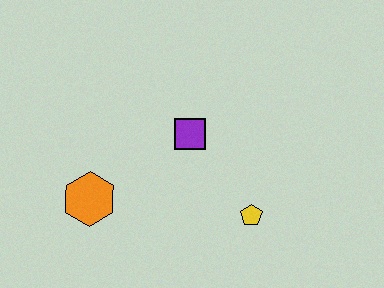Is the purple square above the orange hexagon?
Yes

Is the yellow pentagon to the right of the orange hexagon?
Yes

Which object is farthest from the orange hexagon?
The yellow pentagon is farthest from the orange hexagon.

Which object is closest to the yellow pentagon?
The purple square is closest to the yellow pentagon.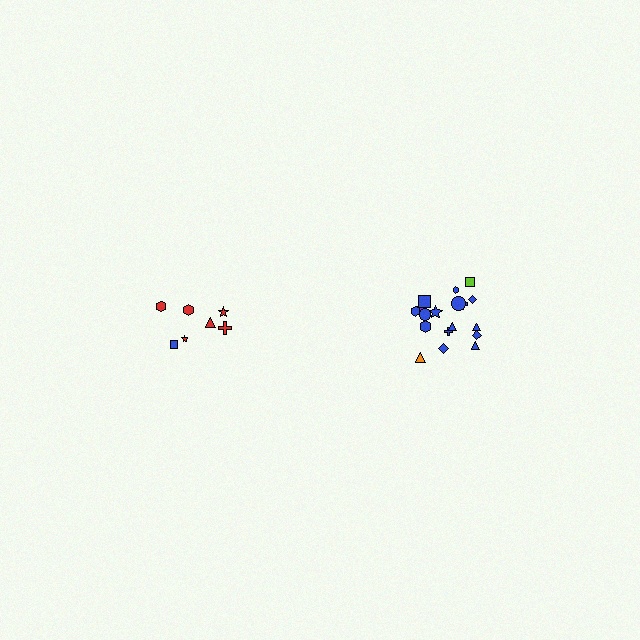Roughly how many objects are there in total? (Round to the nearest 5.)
Roughly 25 objects in total.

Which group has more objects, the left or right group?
The right group.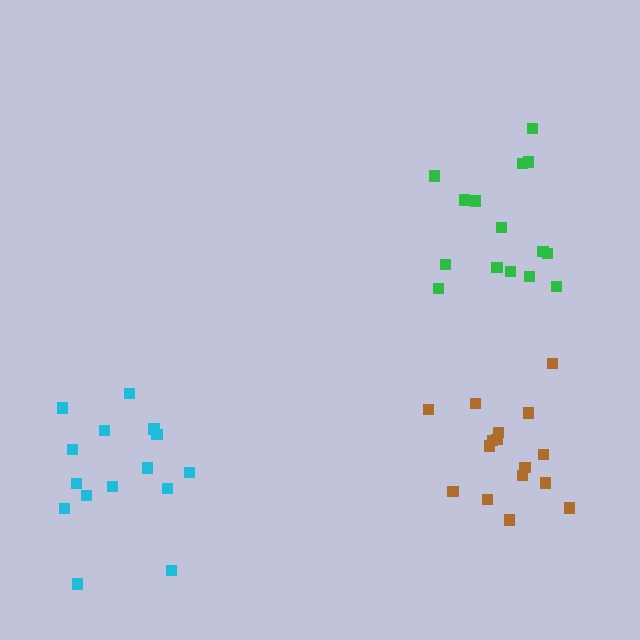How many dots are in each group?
Group 1: 16 dots, Group 2: 15 dots, Group 3: 15 dots (46 total).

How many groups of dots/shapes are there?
There are 3 groups.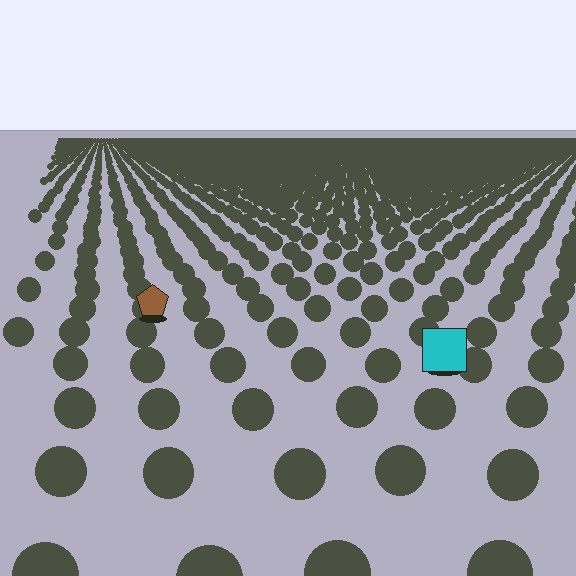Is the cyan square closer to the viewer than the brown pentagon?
Yes. The cyan square is closer — you can tell from the texture gradient: the ground texture is coarser near it.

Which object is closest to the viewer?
The cyan square is closest. The texture marks near it are larger and more spread out.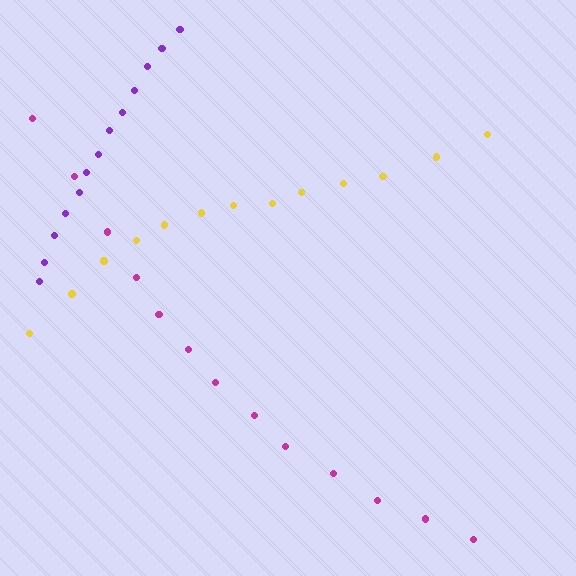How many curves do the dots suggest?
There are 3 distinct paths.